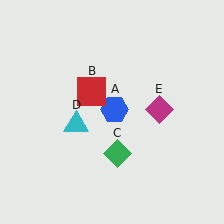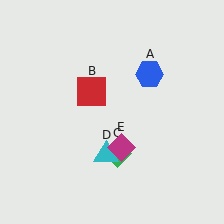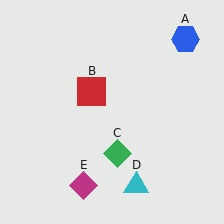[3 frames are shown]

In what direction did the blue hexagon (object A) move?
The blue hexagon (object A) moved up and to the right.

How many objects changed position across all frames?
3 objects changed position: blue hexagon (object A), cyan triangle (object D), magenta diamond (object E).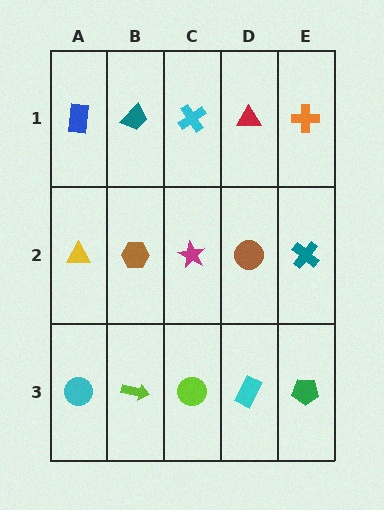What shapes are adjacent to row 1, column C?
A magenta star (row 2, column C), a teal trapezoid (row 1, column B), a red triangle (row 1, column D).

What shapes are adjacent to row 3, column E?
A teal cross (row 2, column E), a cyan rectangle (row 3, column D).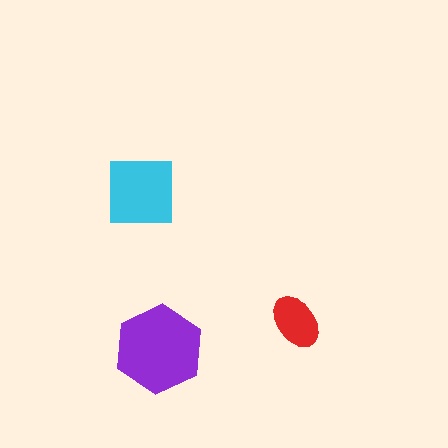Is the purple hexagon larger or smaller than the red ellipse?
Larger.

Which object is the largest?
The purple hexagon.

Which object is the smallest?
The red ellipse.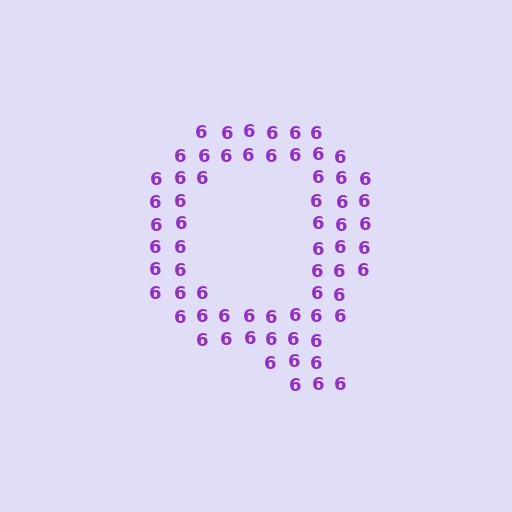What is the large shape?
The large shape is the letter Q.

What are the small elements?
The small elements are digit 6's.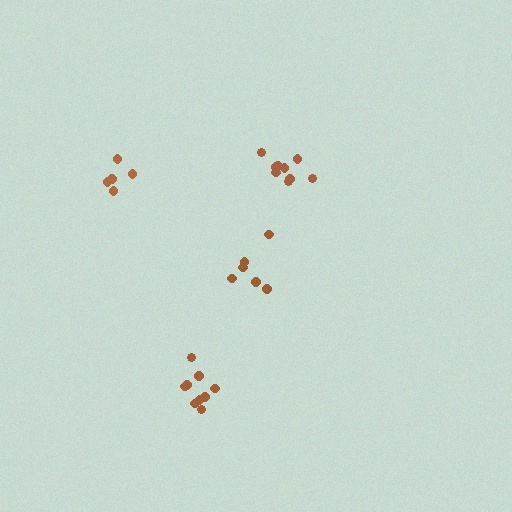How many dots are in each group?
Group 1: 6 dots, Group 2: 9 dots, Group 3: 9 dots, Group 4: 5 dots (29 total).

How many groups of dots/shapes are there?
There are 4 groups.